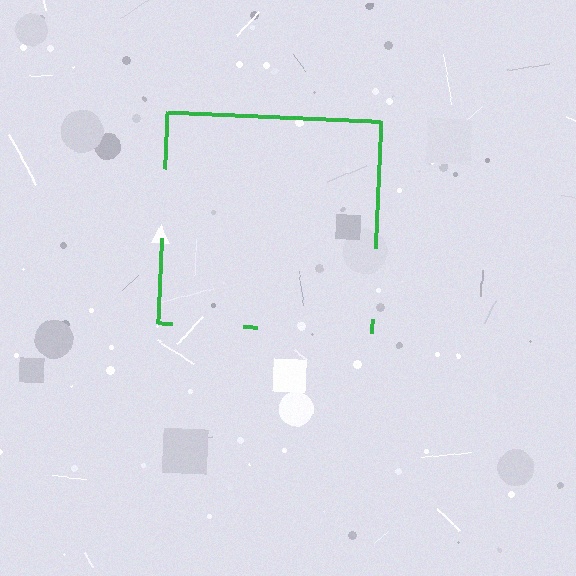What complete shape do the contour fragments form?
The contour fragments form a square.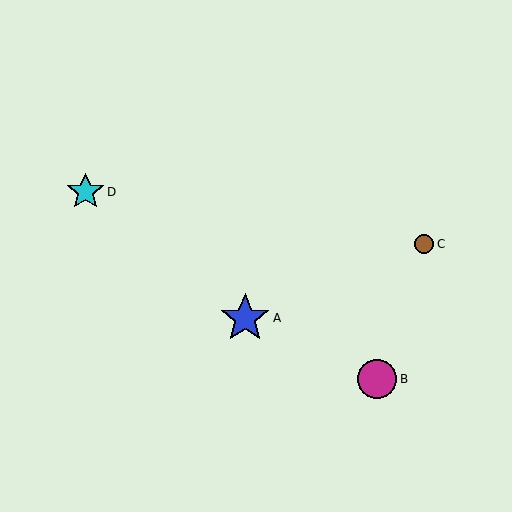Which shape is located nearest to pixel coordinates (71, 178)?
The cyan star (labeled D) at (85, 192) is nearest to that location.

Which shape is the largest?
The blue star (labeled A) is the largest.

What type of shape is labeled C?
Shape C is a brown circle.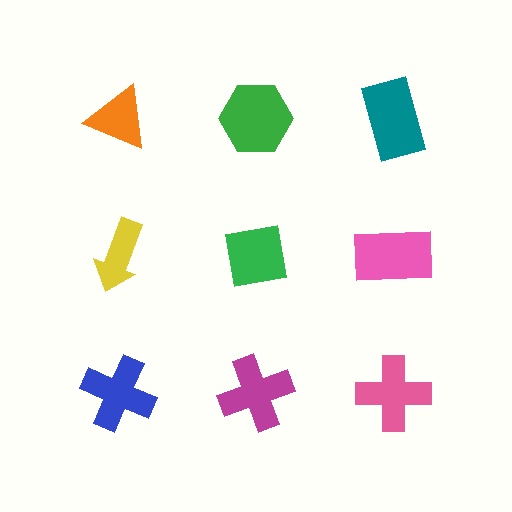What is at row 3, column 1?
A blue cross.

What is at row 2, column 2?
A green square.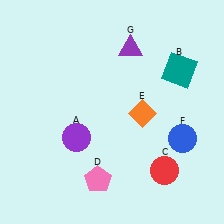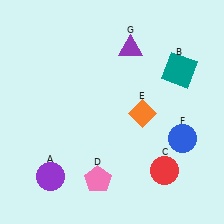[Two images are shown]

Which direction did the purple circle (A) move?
The purple circle (A) moved down.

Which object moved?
The purple circle (A) moved down.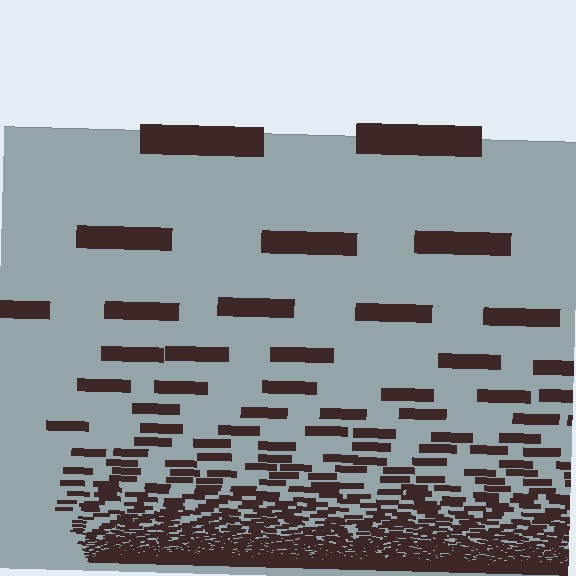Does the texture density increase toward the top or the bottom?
Density increases toward the bottom.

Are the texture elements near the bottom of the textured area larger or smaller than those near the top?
Smaller. The gradient is inverted — elements near the bottom are smaller and denser.